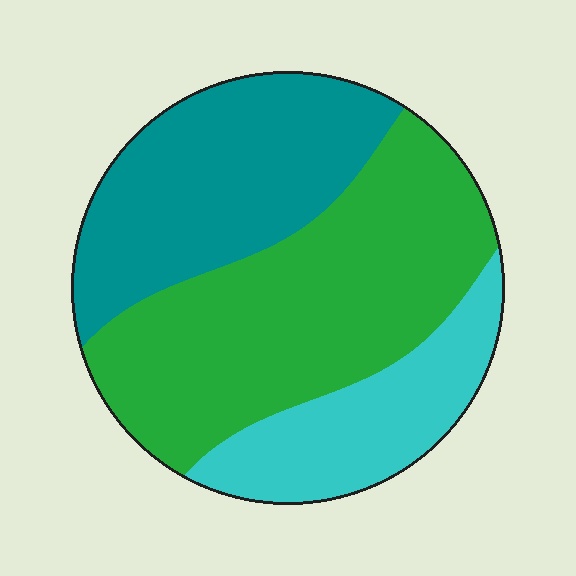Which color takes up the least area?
Cyan, at roughly 20%.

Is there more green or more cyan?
Green.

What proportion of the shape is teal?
Teal takes up between a quarter and a half of the shape.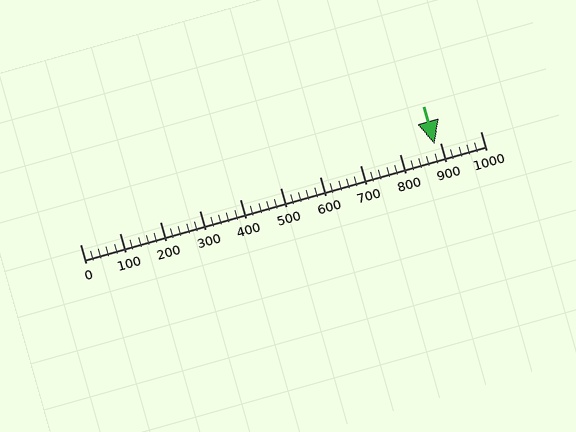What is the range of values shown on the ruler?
The ruler shows values from 0 to 1000.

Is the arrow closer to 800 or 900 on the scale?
The arrow is closer to 900.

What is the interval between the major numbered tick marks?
The major tick marks are spaced 100 units apart.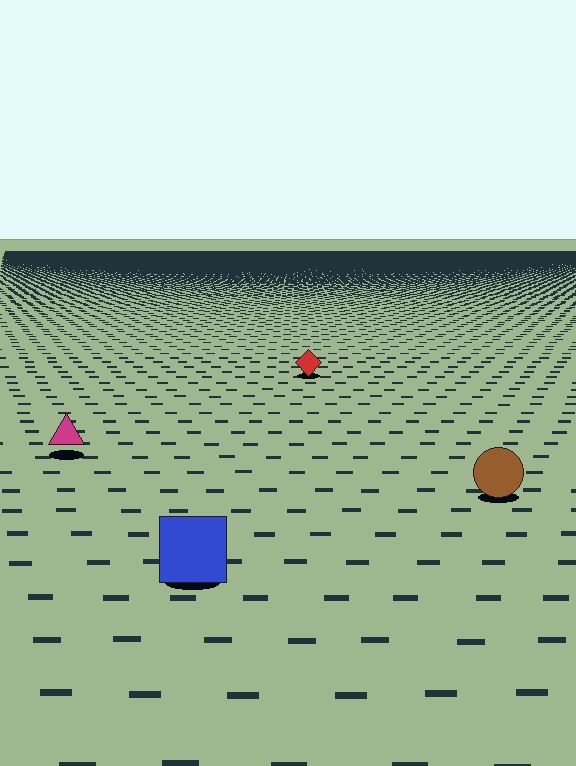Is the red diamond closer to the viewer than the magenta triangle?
No. The magenta triangle is closer — you can tell from the texture gradient: the ground texture is coarser near it.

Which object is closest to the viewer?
The blue square is closest. The texture marks near it are larger and more spread out.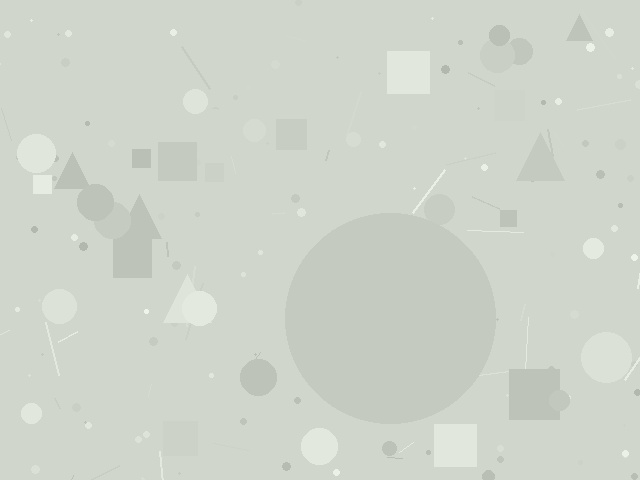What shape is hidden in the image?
A circle is hidden in the image.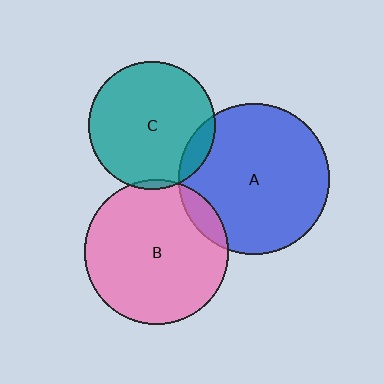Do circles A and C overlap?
Yes.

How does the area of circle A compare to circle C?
Approximately 1.4 times.